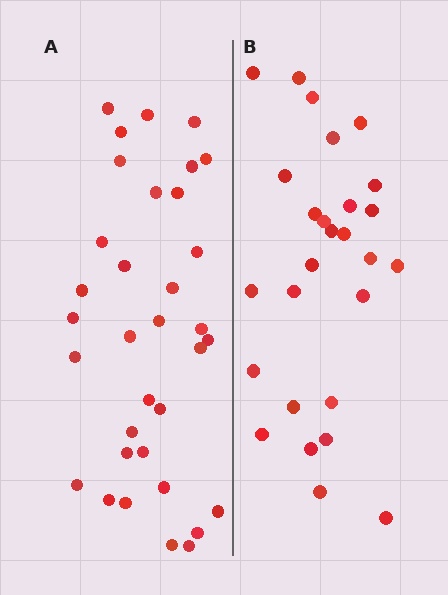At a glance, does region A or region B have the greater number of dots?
Region A (the left region) has more dots.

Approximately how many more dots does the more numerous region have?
Region A has roughly 8 or so more dots than region B.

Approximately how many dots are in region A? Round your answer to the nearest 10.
About 30 dots. (The exact count is 34, which rounds to 30.)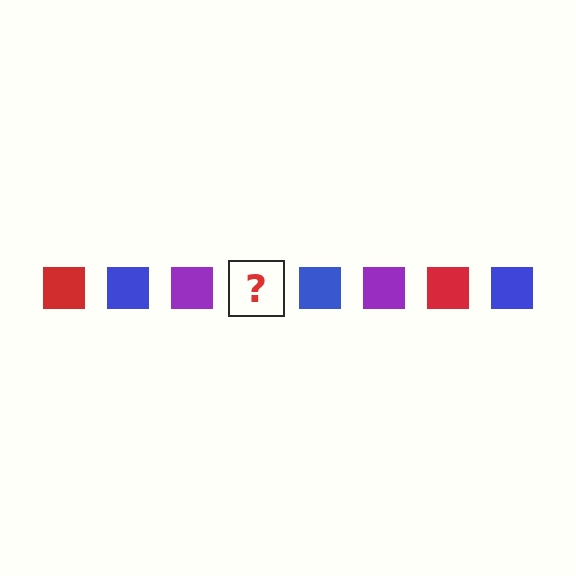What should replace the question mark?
The question mark should be replaced with a red square.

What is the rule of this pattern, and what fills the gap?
The rule is that the pattern cycles through red, blue, purple squares. The gap should be filled with a red square.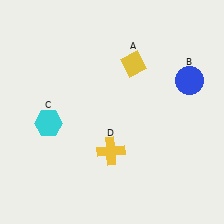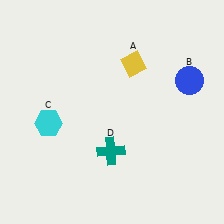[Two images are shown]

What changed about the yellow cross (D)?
In Image 1, D is yellow. In Image 2, it changed to teal.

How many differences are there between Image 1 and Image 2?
There is 1 difference between the two images.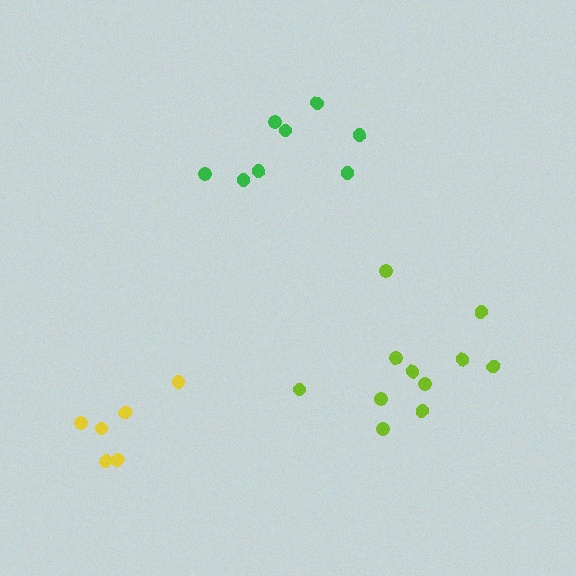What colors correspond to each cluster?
The clusters are colored: green, yellow, lime.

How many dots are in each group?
Group 1: 8 dots, Group 2: 6 dots, Group 3: 11 dots (25 total).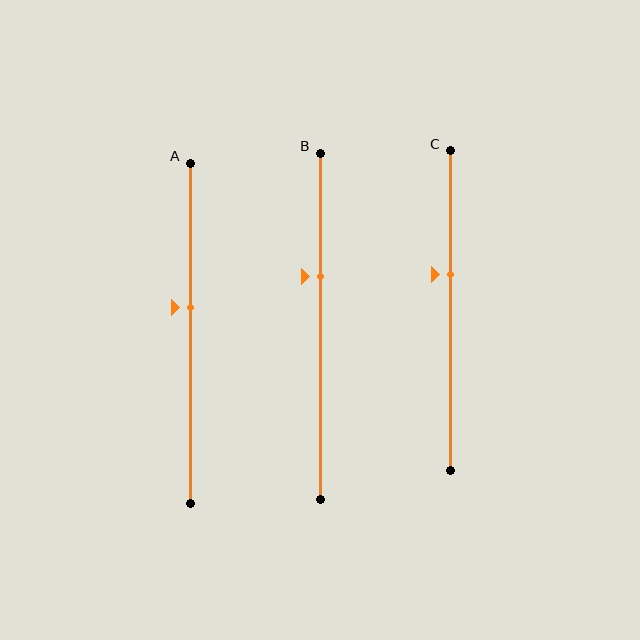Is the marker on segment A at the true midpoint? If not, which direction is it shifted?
No, the marker on segment A is shifted upward by about 8% of the segment length.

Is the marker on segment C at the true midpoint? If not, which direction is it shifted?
No, the marker on segment C is shifted upward by about 11% of the segment length.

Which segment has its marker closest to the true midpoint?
Segment A has its marker closest to the true midpoint.